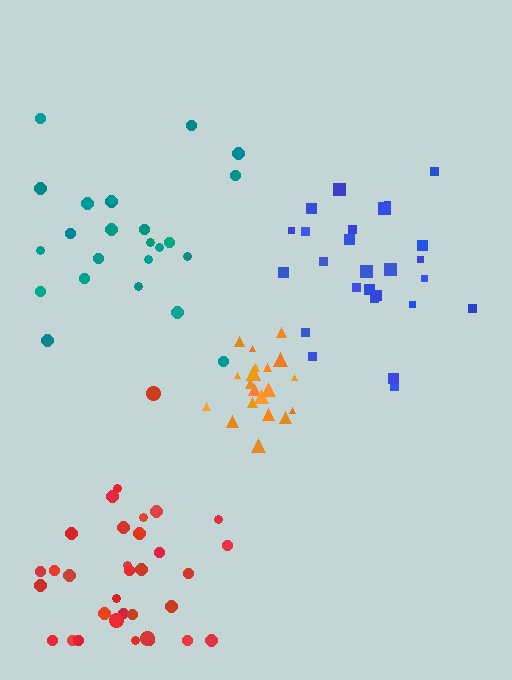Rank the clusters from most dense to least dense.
orange, blue, red, teal.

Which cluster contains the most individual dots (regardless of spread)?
Red (33).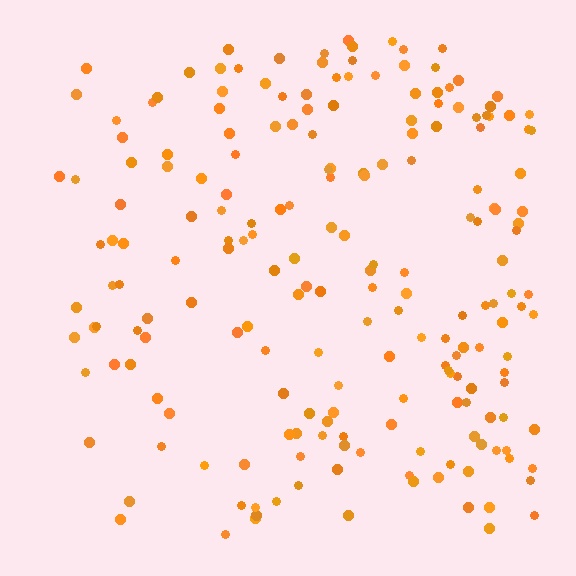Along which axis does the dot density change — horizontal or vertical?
Horizontal.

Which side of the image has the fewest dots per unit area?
The left.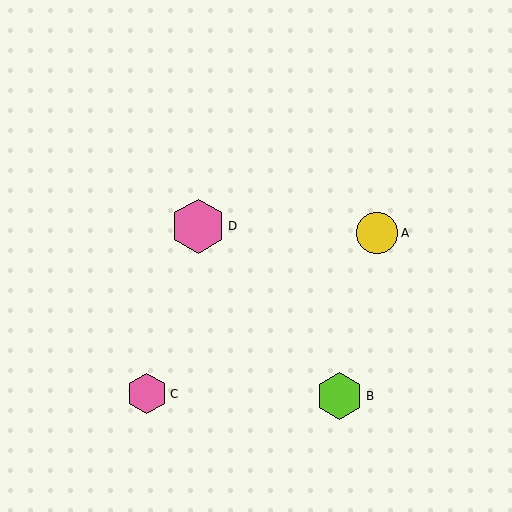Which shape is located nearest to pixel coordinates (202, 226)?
The pink hexagon (labeled D) at (198, 226) is nearest to that location.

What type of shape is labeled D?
Shape D is a pink hexagon.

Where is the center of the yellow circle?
The center of the yellow circle is at (377, 233).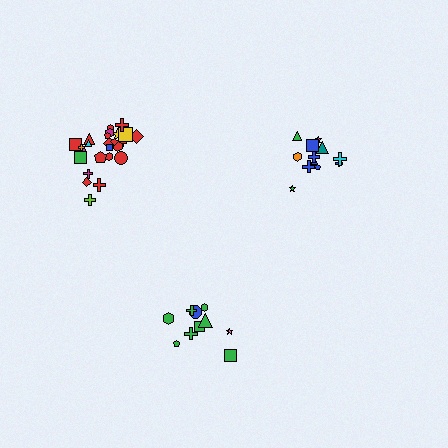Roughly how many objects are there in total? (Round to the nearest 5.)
Roughly 45 objects in total.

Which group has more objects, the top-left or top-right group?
The top-left group.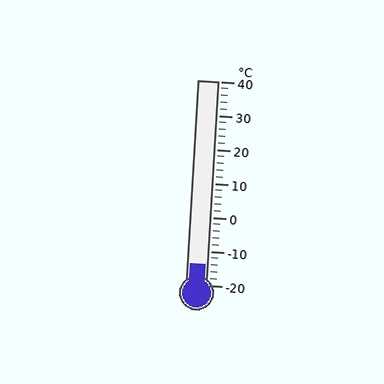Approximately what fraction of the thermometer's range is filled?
The thermometer is filled to approximately 10% of its range.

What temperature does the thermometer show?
The thermometer shows approximately -14°C.